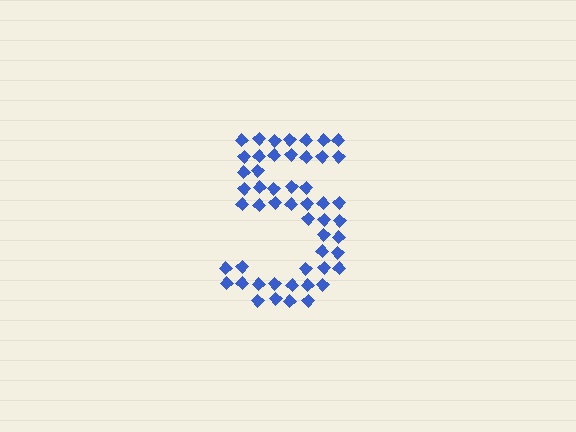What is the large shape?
The large shape is the digit 5.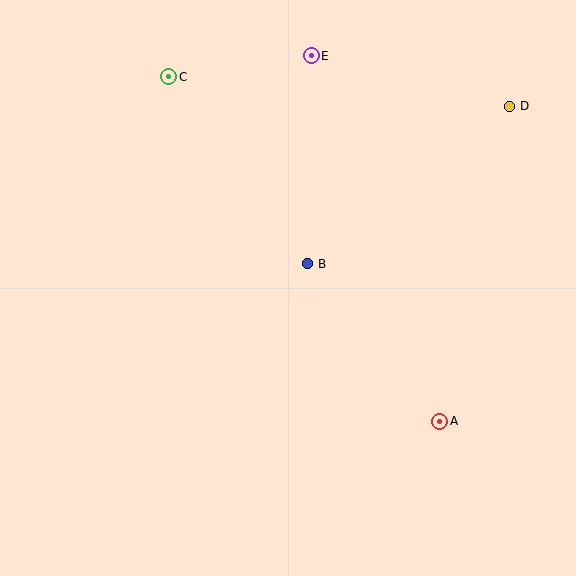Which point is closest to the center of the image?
Point B at (308, 264) is closest to the center.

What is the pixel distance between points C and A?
The distance between C and A is 438 pixels.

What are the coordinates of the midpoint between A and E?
The midpoint between A and E is at (376, 238).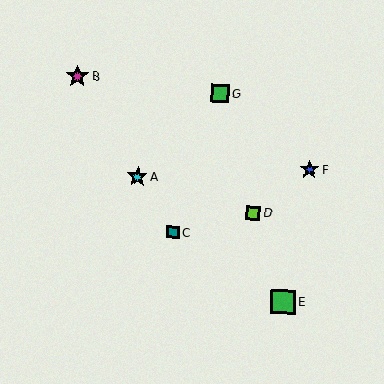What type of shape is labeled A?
Shape A is a cyan star.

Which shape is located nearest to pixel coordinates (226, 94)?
The green square (labeled G) at (220, 93) is nearest to that location.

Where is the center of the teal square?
The center of the teal square is at (173, 232).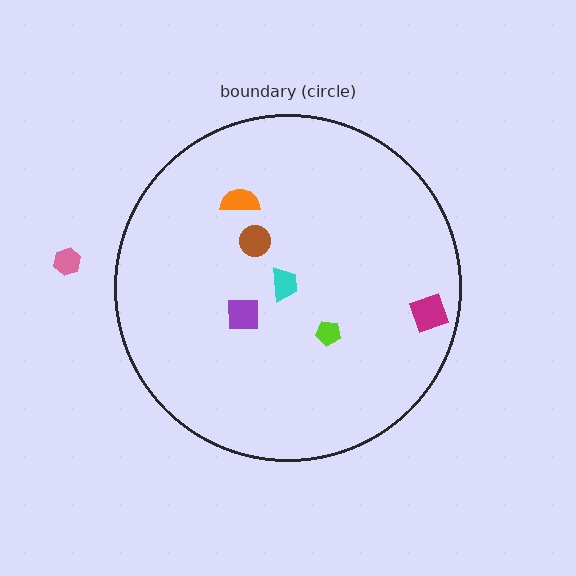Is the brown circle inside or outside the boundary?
Inside.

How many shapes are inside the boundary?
6 inside, 1 outside.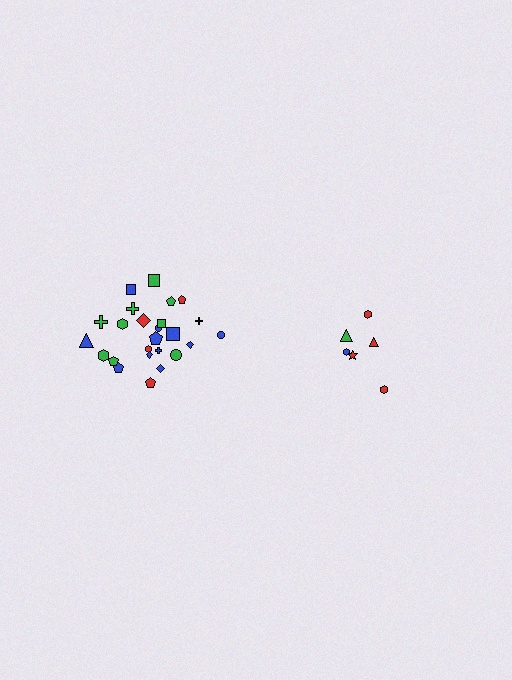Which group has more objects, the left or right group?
The left group.